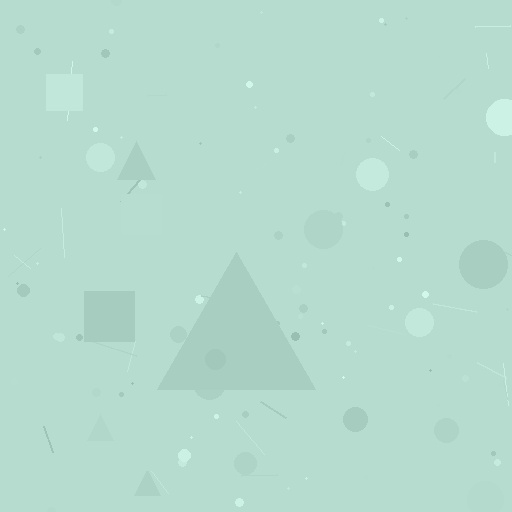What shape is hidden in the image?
A triangle is hidden in the image.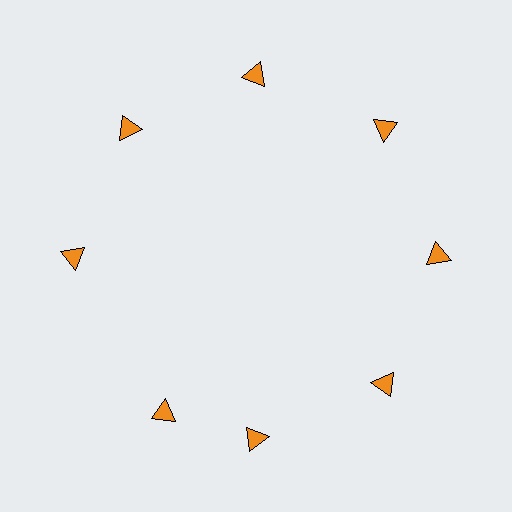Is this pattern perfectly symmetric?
No. The 8 orange triangles are arranged in a ring, but one element near the 8 o'clock position is rotated out of alignment along the ring, breaking the 8-fold rotational symmetry.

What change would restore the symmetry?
The symmetry would be restored by rotating it back into even spacing with its neighbors so that all 8 triangles sit at equal angles and equal distance from the center.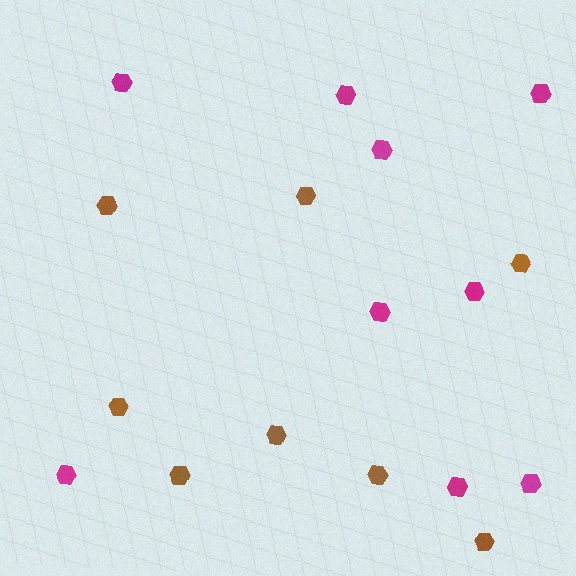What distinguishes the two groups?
There are 2 groups: one group of brown hexagons (8) and one group of magenta hexagons (9).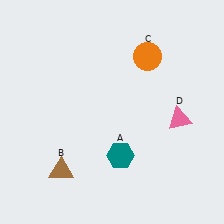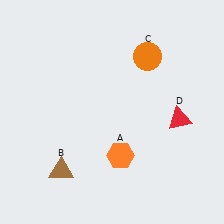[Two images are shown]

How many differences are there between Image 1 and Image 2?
There are 2 differences between the two images.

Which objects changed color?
A changed from teal to orange. D changed from pink to red.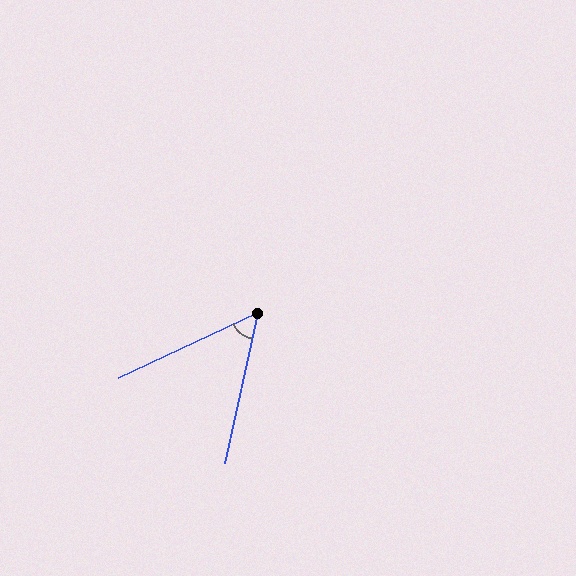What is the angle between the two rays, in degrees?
Approximately 53 degrees.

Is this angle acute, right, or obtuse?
It is acute.